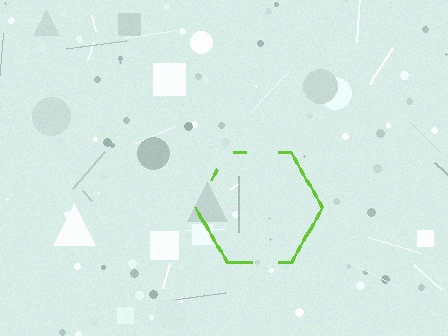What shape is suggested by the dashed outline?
The dashed outline suggests a hexagon.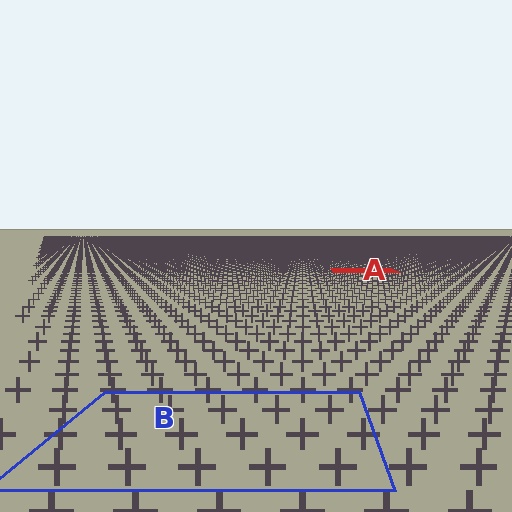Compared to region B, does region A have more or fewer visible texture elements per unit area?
Region A has more texture elements per unit area — they are packed more densely because it is farther away.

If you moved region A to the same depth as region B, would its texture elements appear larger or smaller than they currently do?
They would appear larger. At a closer depth, the same texture elements are projected at a bigger on-screen size.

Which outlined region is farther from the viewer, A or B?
Region A is farther from the viewer — the texture elements inside it appear smaller and more densely packed.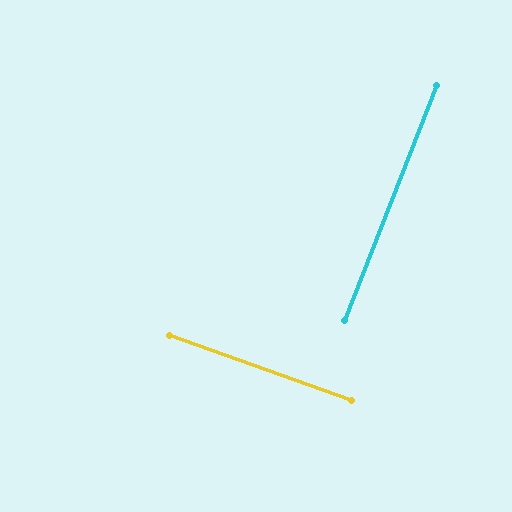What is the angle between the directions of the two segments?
Approximately 88 degrees.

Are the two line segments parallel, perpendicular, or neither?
Perpendicular — they meet at approximately 88°.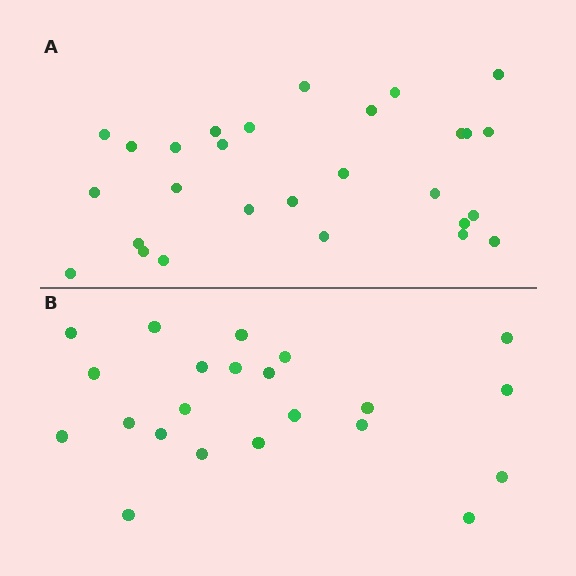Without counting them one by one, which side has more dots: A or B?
Region A (the top region) has more dots.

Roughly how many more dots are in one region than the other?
Region A has about 6 more dots than region B.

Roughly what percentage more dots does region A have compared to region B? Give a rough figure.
About 25% more.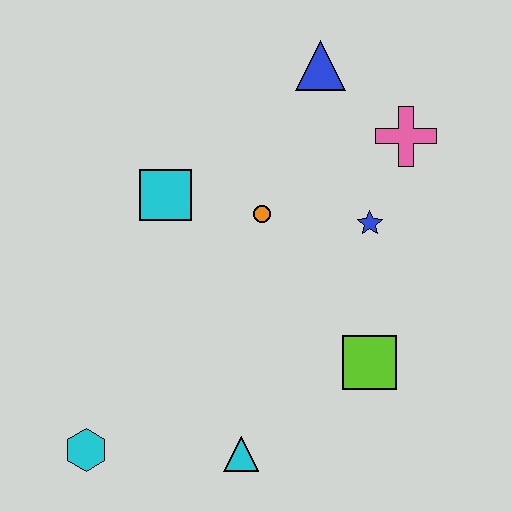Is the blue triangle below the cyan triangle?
No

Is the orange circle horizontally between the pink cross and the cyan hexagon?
Yes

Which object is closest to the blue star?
The pink cross is closest to the blue star.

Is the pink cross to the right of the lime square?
Yes